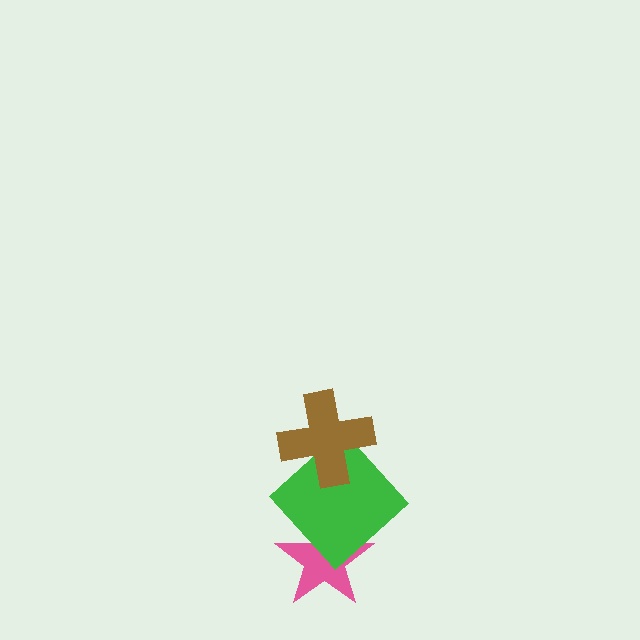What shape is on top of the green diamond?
The brown cross is on top of the green diamond.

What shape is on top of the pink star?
The green diamond is on top of the pink star.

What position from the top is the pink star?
The pink star is 3rd from the top.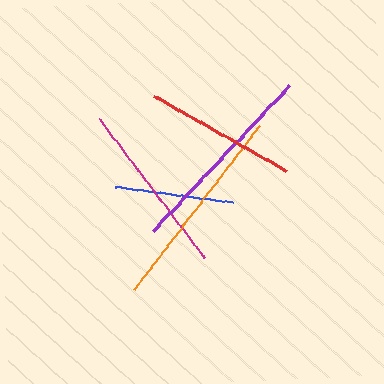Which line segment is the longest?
The orange line is the longest at approximately 207 pixels.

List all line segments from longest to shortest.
From longest to shortest: orange, purple, magenta, red, blue.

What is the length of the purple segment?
The purple segment is approximately 200 pixels long.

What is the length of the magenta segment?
The magenta segment is approximately 175 pixels long.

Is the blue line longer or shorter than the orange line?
The orange line is longer than the blue line.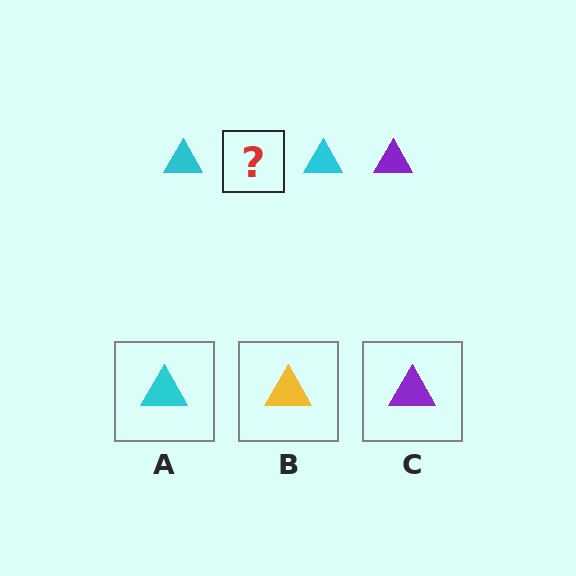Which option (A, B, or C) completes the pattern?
C.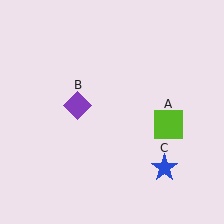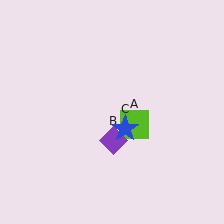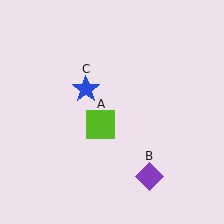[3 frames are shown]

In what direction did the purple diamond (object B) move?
The purple diamond (object B) moved down and to the right.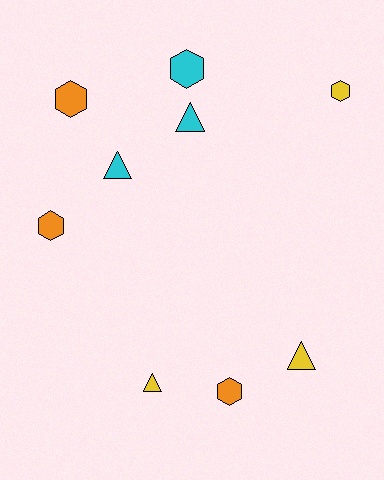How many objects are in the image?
There are 9 objects.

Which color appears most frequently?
Cyan, with 3 objects.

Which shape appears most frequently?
Hexagon, with 5 objects.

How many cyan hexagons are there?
There is 1 cyan hexagon.